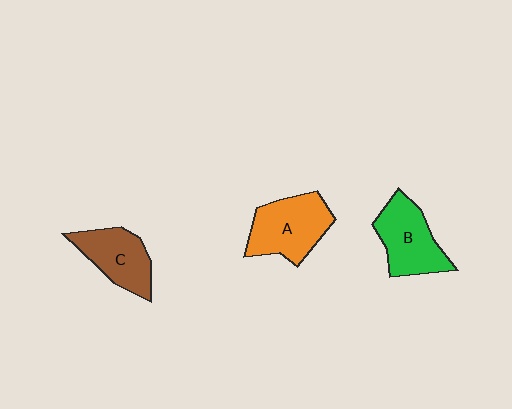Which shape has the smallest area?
Shape C (brown).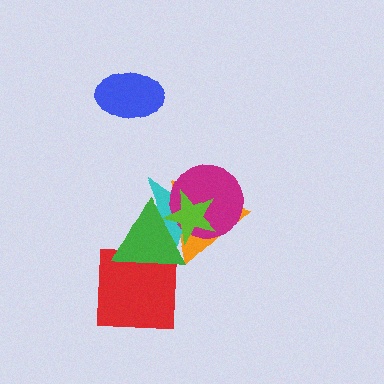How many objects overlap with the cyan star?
4 objects overlap with the cyan star.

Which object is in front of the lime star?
The green triangle is in front of the lime star.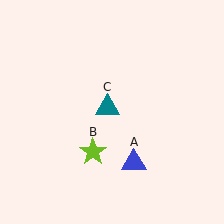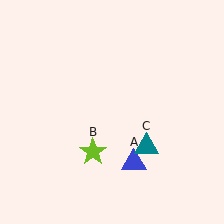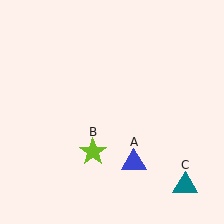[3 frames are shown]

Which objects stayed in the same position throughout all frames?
Blue triangle (object A) and lime star (object B) remained stationary.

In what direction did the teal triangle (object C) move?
The teal triangle (object C) moved down and to the right.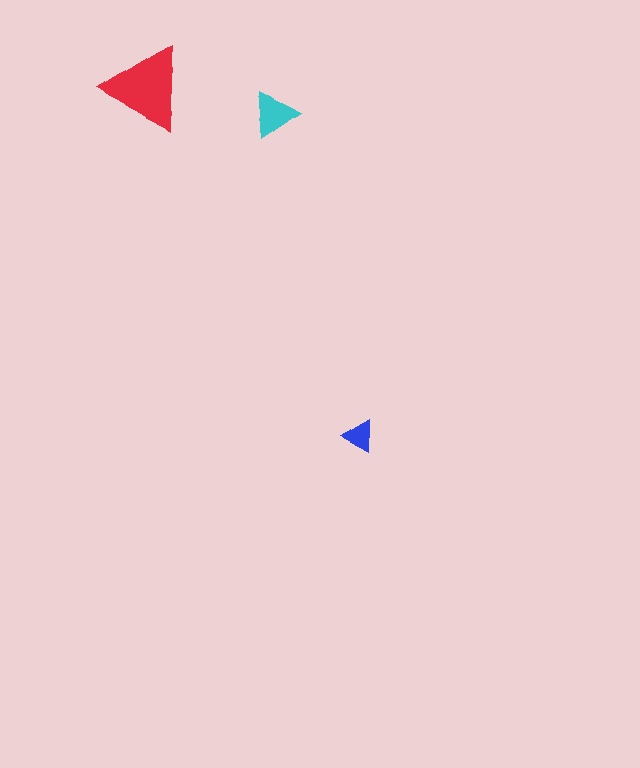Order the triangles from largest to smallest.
the red one, the cyan one, the blue one.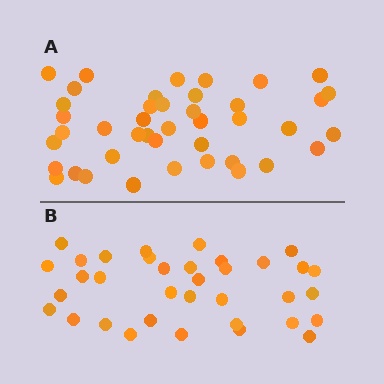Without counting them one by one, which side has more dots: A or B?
Region A (the top region) has more dots.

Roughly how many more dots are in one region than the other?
Region A has roughly 8 or so more dots than region B.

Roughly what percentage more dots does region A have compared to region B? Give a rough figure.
About 20% more.